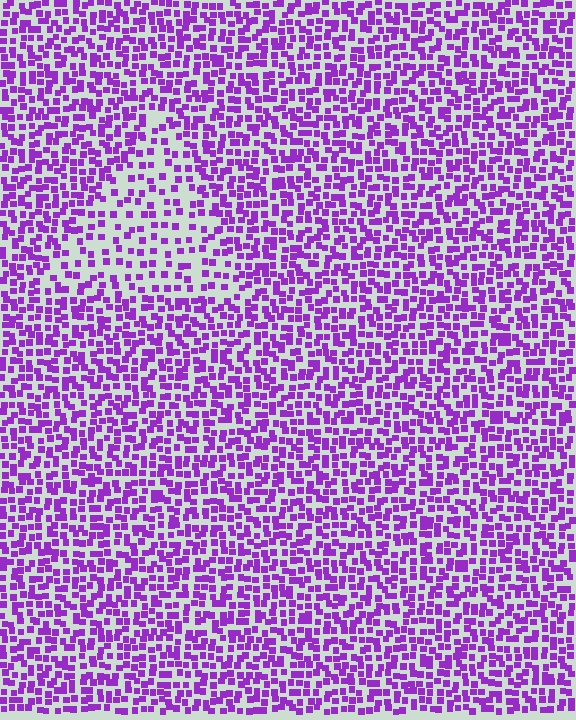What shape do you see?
I see a triangle.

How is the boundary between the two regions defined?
The boundary is defined by a change in element density (approximately 2.0x ratio). All elements are the same color, size, and shape.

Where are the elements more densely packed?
The elements are more densely packed outside the triangle boundary.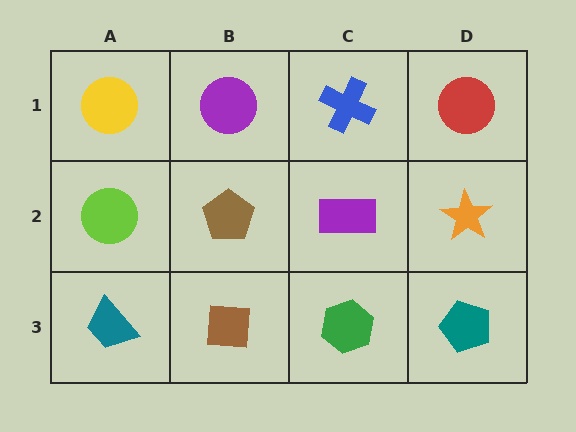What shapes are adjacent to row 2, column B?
A purple circle (row 1, column B), a brown square (row 3, column B), a lime circle (row 2, column A), a purple rectangle (row 2, column C).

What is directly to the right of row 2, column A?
A brown pentagon.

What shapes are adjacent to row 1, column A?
A lime circle (row 2, column A), a purple circle (row 1, column B).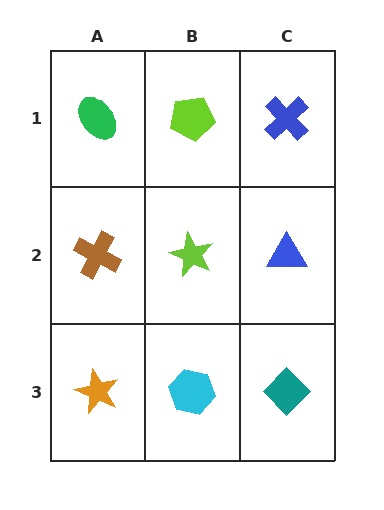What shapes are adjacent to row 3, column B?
A lime star (row 2, column B), an orange star (row 3, column A), a teal diamond (row 3, column C).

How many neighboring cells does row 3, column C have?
2.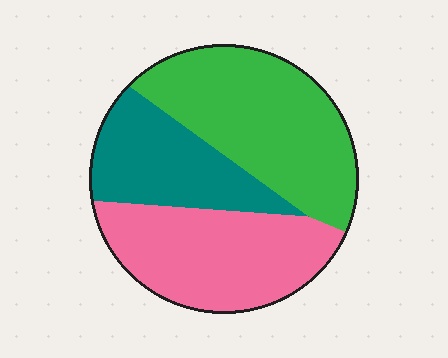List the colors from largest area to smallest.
From largest to smallest: green, pink, teal.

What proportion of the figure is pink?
Pink covers around 35% of the figure.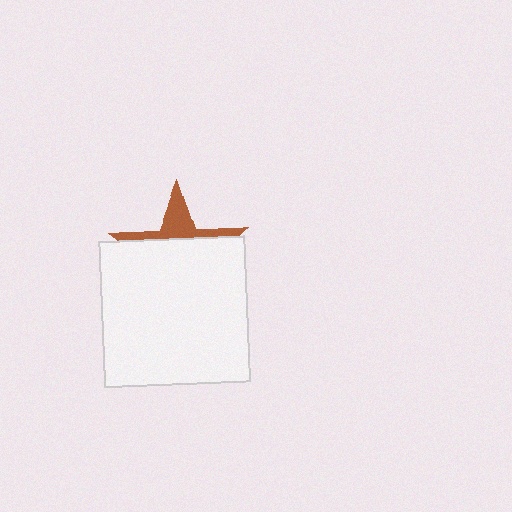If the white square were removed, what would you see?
You would see the complete brown star.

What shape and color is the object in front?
The object in front is a white square.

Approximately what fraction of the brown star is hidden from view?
Roughly 69% of the brown star is hidden behind the white square.